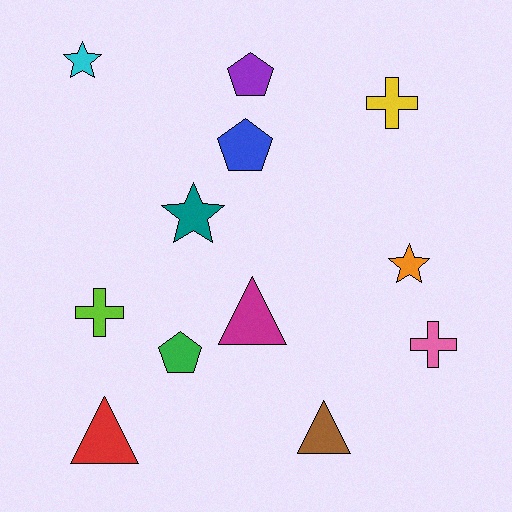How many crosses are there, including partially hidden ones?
There are 3 crosses.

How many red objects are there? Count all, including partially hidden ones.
There is 1 red object.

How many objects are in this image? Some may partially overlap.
There are 12 objects.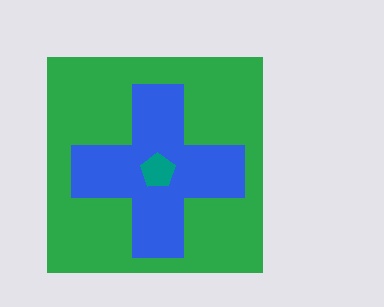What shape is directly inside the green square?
The blue cross.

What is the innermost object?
The teal pentagon.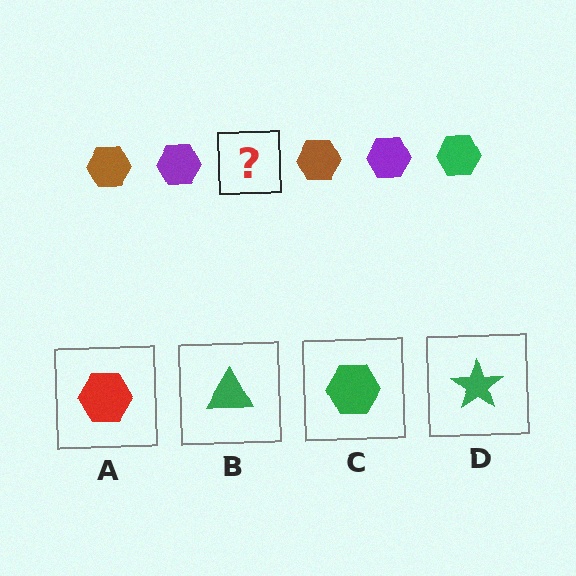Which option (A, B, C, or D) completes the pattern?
C.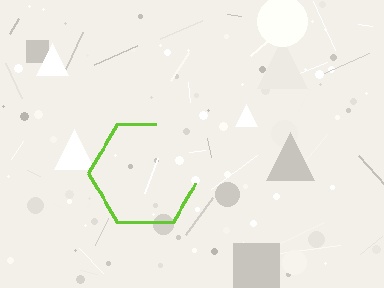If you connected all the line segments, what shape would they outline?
They would outline a hexagon.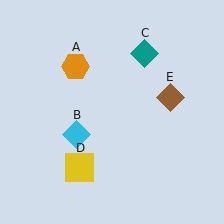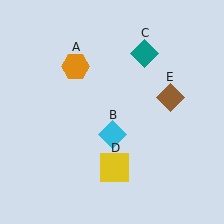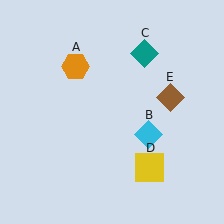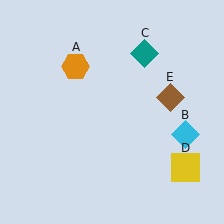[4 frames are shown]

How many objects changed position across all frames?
2 objects changed position: cyan diamond (object B), yellow square (object D).